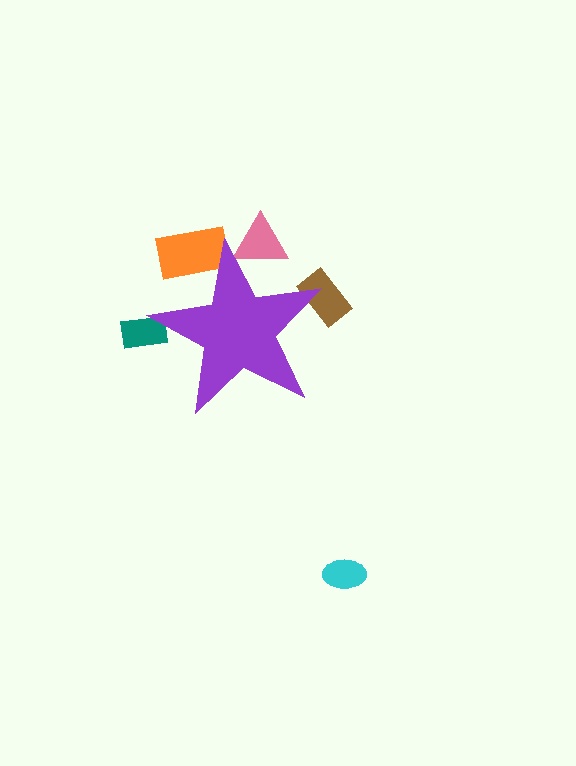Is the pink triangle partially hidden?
Yes, the pink triangle is partially hidden behind the purple star.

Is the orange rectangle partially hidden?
Yes, the orange rectangle is partially hidden behind the purple star.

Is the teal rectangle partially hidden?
Yes, the teal rectangle is partially hidden behind the purple star.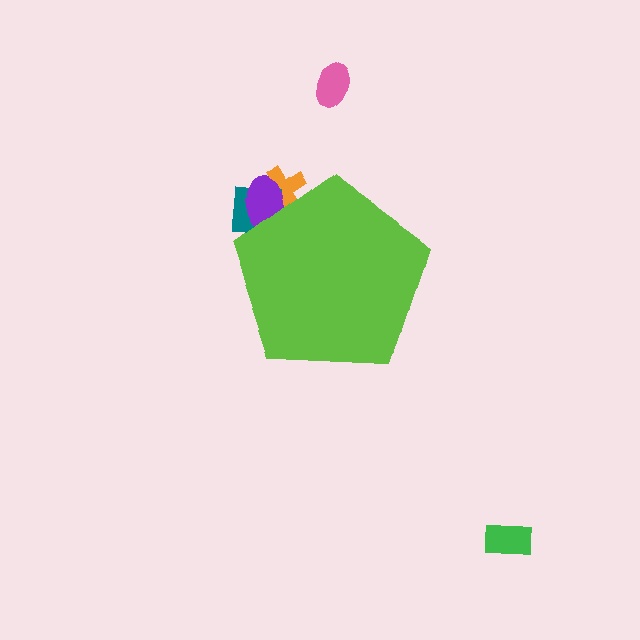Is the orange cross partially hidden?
Yes, the orange cross is partially hidden behind the lime pentagon.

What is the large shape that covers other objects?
A lime pentagon.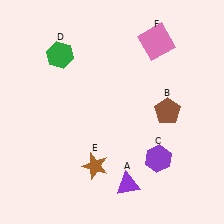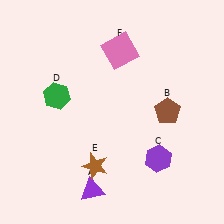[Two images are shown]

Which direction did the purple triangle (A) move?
The purple triangle (A) moved left.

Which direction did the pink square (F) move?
The pink square (F) moved left.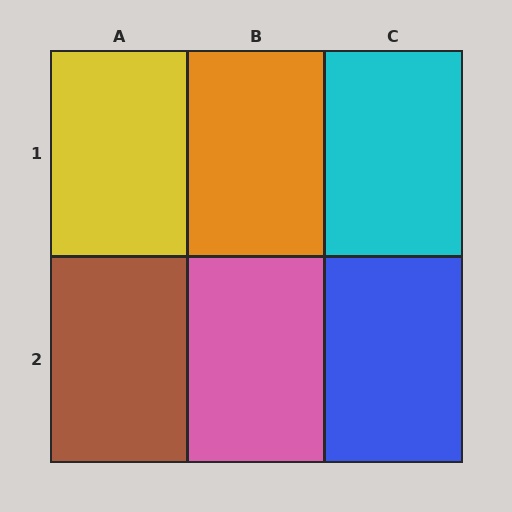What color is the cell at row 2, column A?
Brown.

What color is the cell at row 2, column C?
Blue.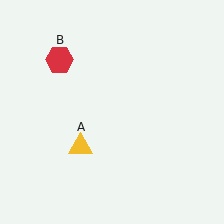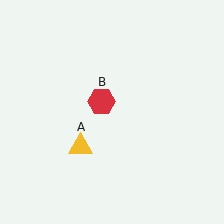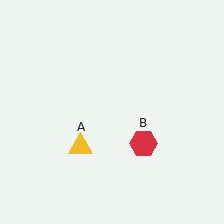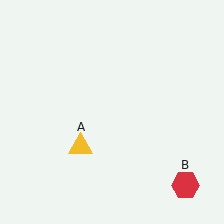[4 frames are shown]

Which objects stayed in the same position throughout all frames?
Yellow triangle (object A) remained stationary.